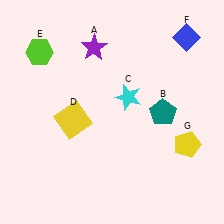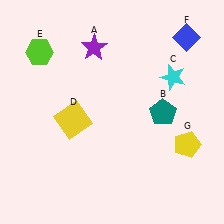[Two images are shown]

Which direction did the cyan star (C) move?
The cyan star (C) moved right.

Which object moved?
The cyan star (C) moved right.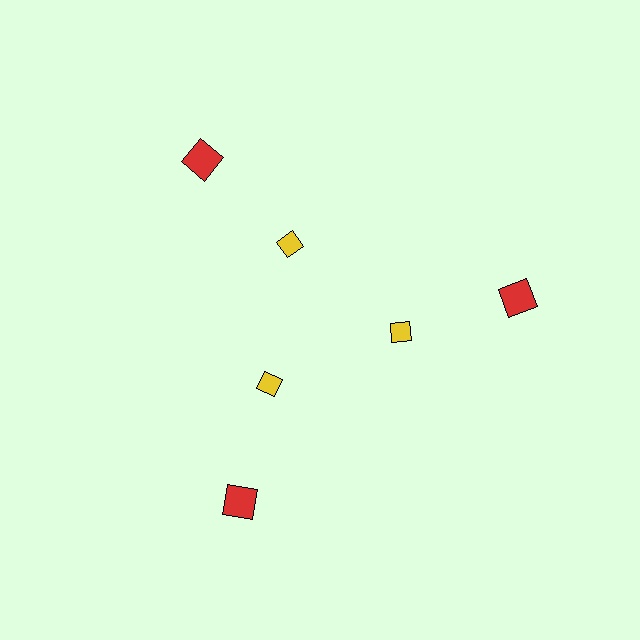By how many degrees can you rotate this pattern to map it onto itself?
The pattern maps onto itself every 120 degrees of rotation.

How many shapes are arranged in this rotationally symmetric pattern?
There are 6 shapes, arranged in 3 groups of 2.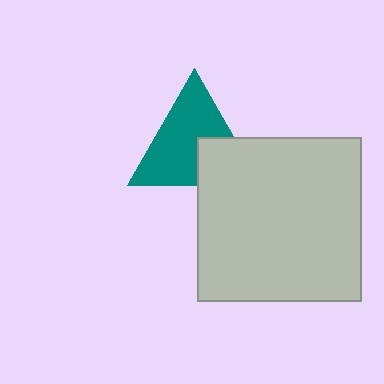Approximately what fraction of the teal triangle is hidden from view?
Roughly 31% of the teal triangle is hidden behind the light gray square.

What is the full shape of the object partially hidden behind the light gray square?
The partially hidden object is a teal triangle.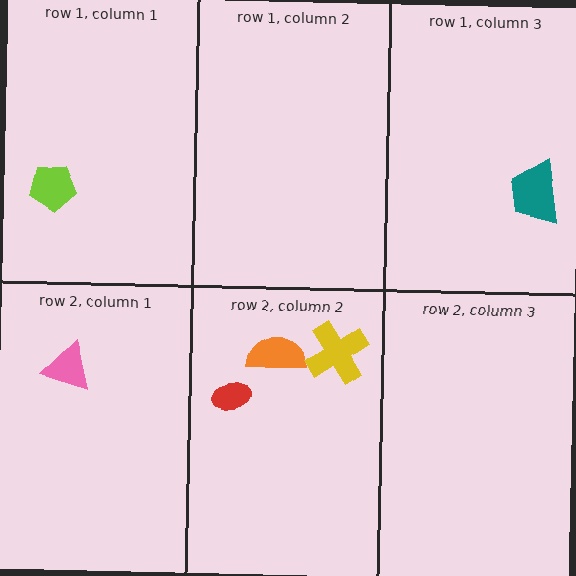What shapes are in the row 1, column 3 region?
The teal trapezoid.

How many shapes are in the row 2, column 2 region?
3.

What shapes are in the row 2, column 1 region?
The pink triangle.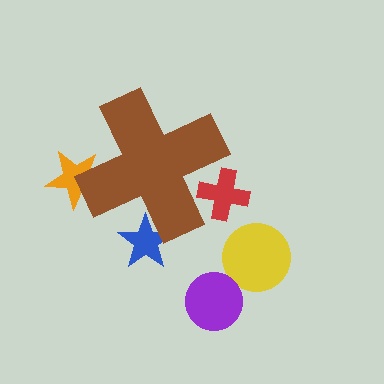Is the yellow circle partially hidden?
No, the yellow circle is fully visible.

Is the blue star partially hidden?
Yes, the blue star is partially hidden behind the brown cross.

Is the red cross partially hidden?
Yes, the red cross is partially hidden behind the brown cross.